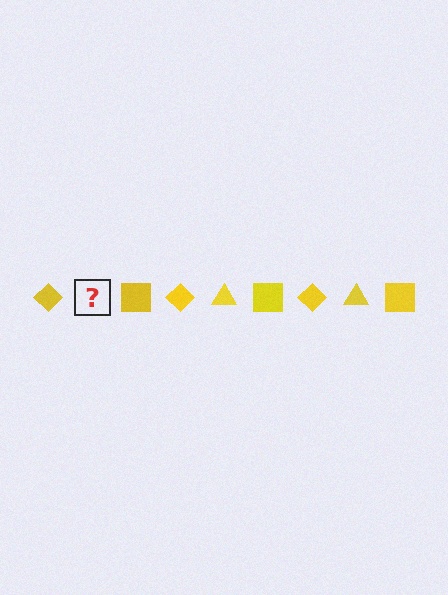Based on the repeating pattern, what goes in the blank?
The blank should be a yellow triangle.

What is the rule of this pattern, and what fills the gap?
The rule is that the pattern cycles through diamond, triangle, square shapes in yellow. The gap should be filled with a yellow triangle.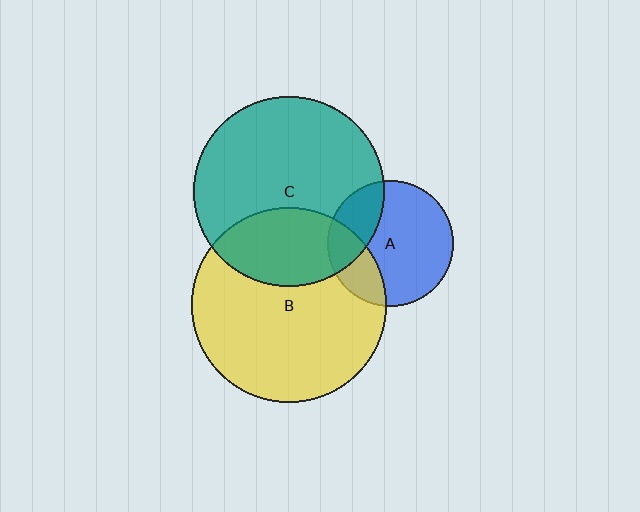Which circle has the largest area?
Circle B (yellow).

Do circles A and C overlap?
Yes.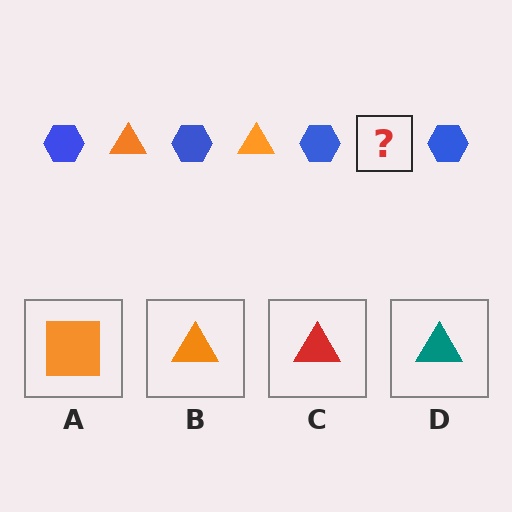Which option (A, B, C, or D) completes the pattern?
B.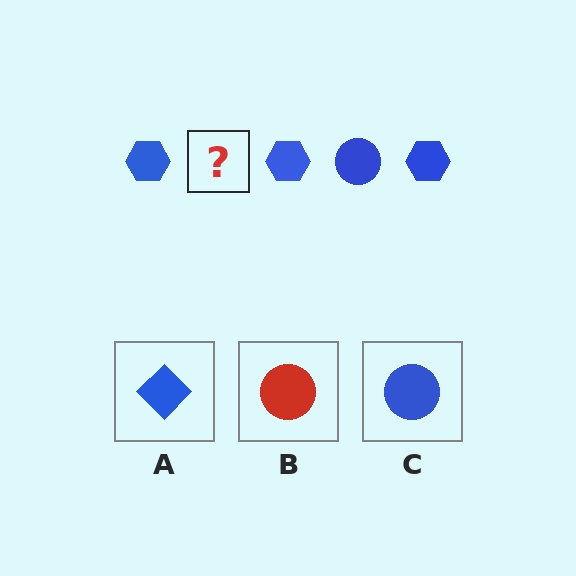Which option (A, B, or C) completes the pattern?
C.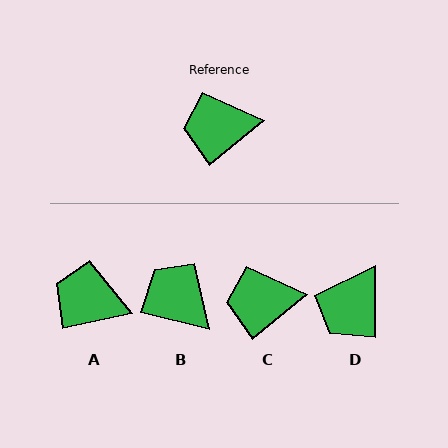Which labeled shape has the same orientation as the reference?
C.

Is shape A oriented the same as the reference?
No, it is off by about 27 degrees.